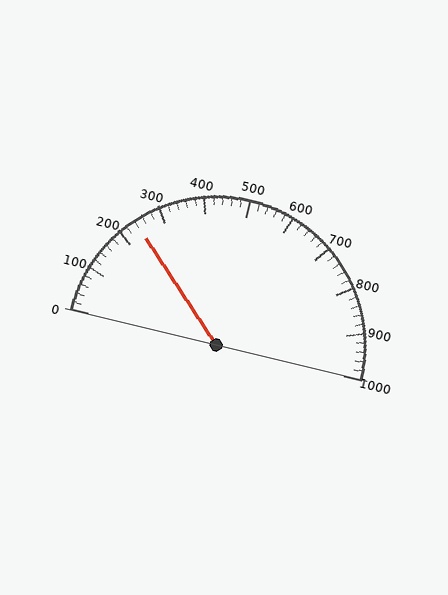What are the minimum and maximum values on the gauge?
The gauge ranges from 0 to 1000.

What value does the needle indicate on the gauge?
The needle indicates approximately 240.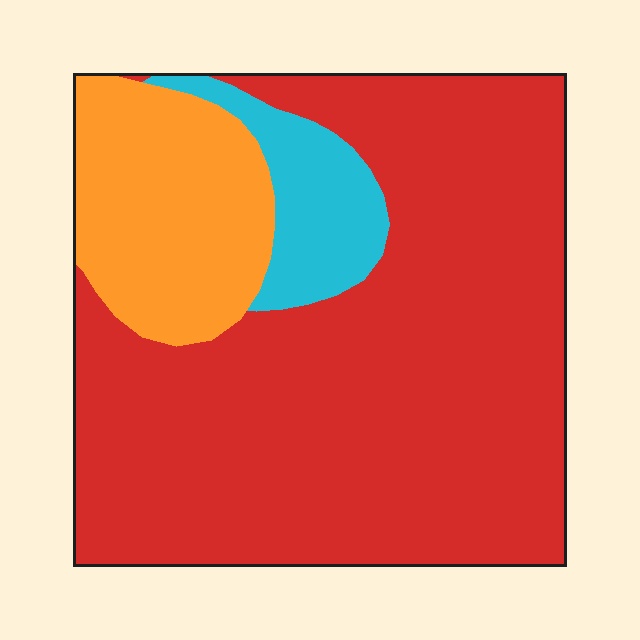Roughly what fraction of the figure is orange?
Orange covers roughly 20% of the figure.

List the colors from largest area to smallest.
From largest to smallest: red, orange, cyan.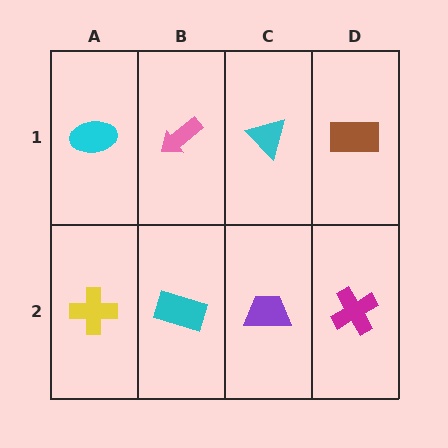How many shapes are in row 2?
4 shapes.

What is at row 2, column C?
A purple trapezoid.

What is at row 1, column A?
A cyan ellipse.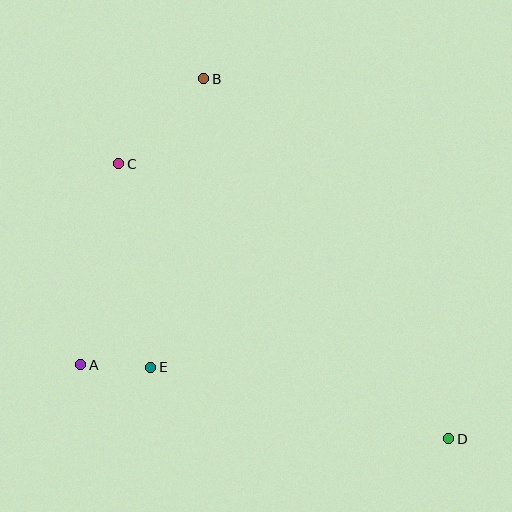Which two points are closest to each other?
Points A and E are closest to each other.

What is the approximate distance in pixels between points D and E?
The distance between D and E is approximately 306 pixels.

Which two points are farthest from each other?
Points B and D are farthest from each other.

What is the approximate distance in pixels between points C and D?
The distance between C and D is approximately 429 pixels.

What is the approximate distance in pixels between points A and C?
The distance between A and C is approximately 205 pixels.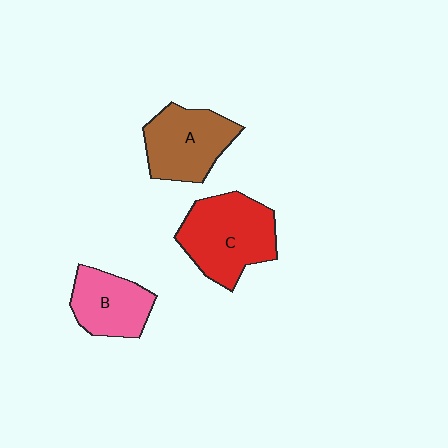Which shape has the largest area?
Shape C (red).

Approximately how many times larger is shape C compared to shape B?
Approximately 1.5 times.